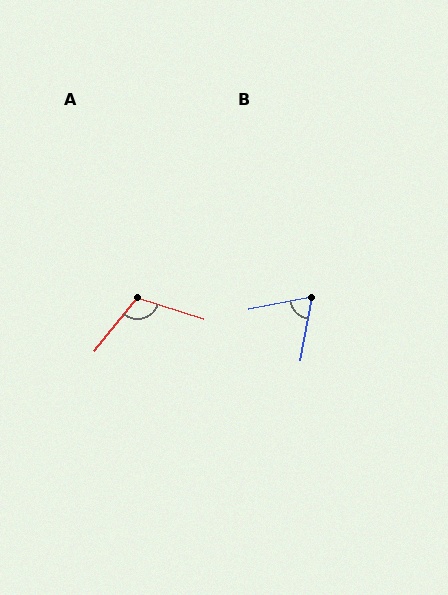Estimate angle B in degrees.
Approximately 69 degrees.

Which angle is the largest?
A, at approximately 112 degrees.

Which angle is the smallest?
B, at approximately 69 degrees.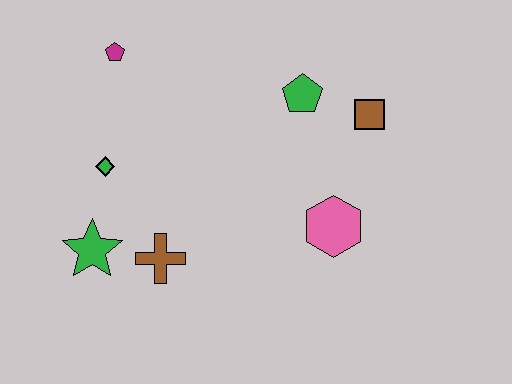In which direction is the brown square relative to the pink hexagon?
The brown square is above the pink hexagon.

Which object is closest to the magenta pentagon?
The green diamond is closest to the magenta pentagon.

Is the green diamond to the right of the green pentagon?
No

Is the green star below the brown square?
Yes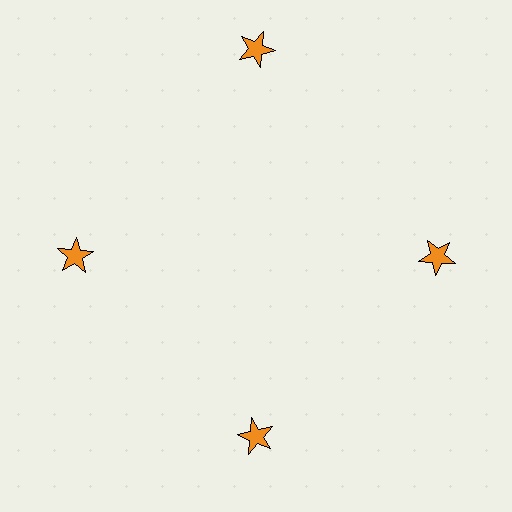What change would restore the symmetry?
The symmetry would be restored by moving it inward, back onto the ring so that all 4 stars sit at equal angles and equal distance from the center.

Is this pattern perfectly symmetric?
No. The 4 orange stars are arranged in a ring, but one element near the 12 o'clock position is pushed outward from the center, breaking the 4-fold rotational symmetry.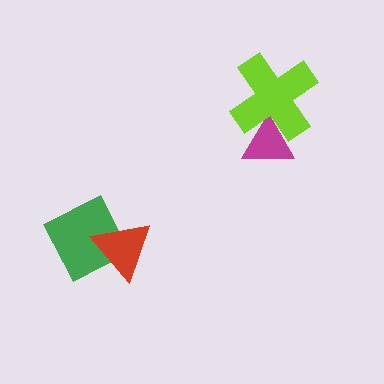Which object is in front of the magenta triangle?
The lime cross is in front of the magenta triangle.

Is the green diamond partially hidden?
Yes, it is partially covered by another shape.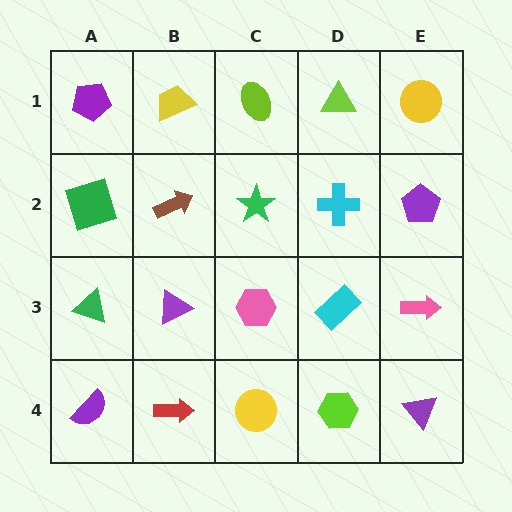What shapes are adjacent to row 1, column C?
A green star (row 2, column C), a yellow trapezoid (row 1, column B), a lime triangle (row 1, column D).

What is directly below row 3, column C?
A yellow circle.